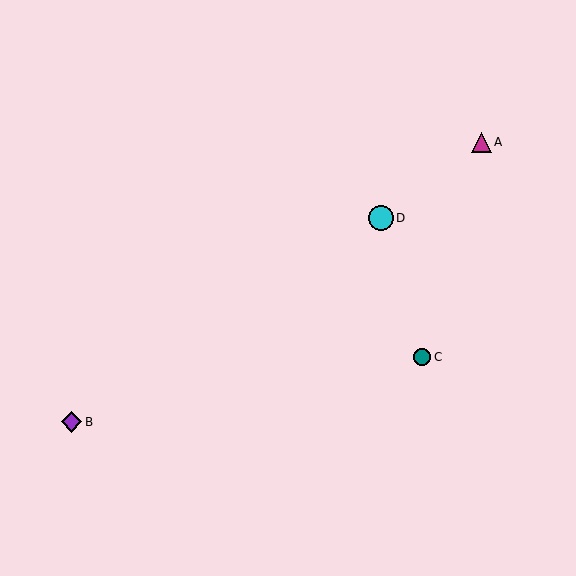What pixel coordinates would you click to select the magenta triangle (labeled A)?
Click at (481, 142) to select the magenta triangle A.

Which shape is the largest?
The cyan circle (labeled D) is the largest.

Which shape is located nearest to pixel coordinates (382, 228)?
The cyan circle (labeled D) at (381, 218) is nearest to that location.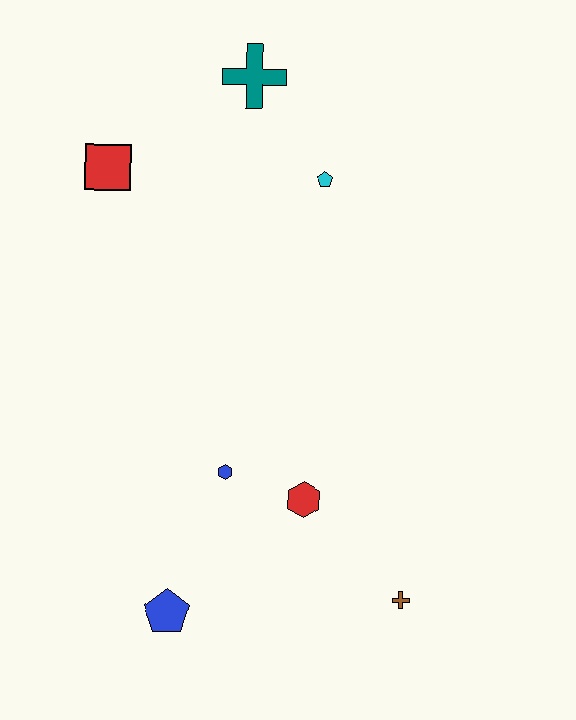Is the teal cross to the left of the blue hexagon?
No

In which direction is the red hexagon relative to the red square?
The red hexagon is below the red square.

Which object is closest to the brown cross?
The red hexagon is closest to the brown cross.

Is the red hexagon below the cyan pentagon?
Yes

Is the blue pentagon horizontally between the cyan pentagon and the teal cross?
No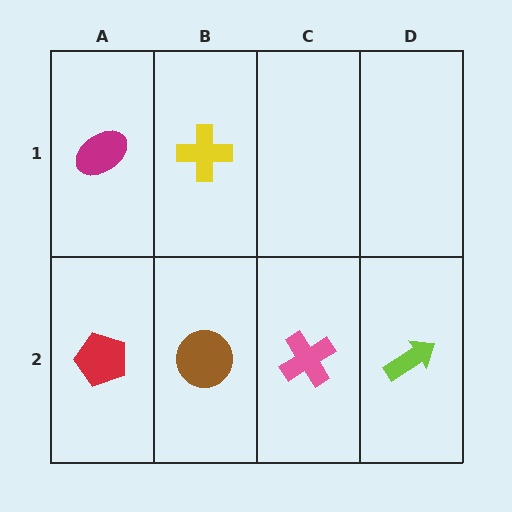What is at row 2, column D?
A lime arrow.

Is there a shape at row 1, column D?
No, that cell is empty.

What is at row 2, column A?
A red pentagon.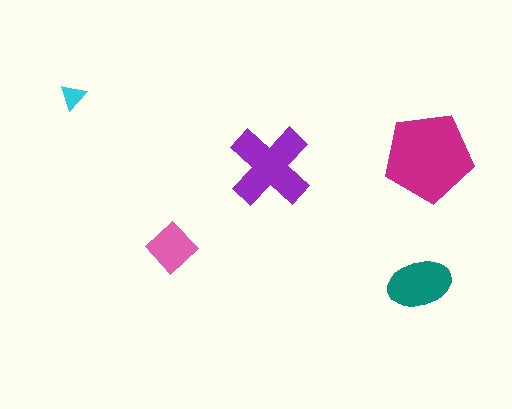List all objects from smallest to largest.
The cyan triangle, the pink diamond, the teal ellipse, the purple cross, the magenta pentagon.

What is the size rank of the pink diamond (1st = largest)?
4th.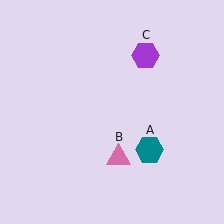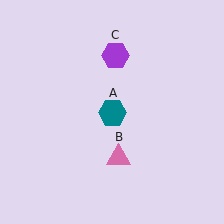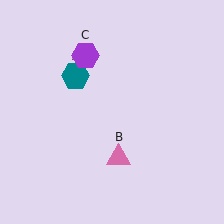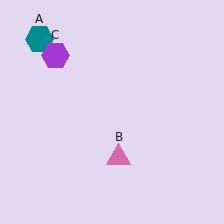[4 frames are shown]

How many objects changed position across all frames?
2 objects changed position: teal hexagon (object A), purple hexagon (object C).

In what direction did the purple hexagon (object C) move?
The purple hexagon (object C) moved left.